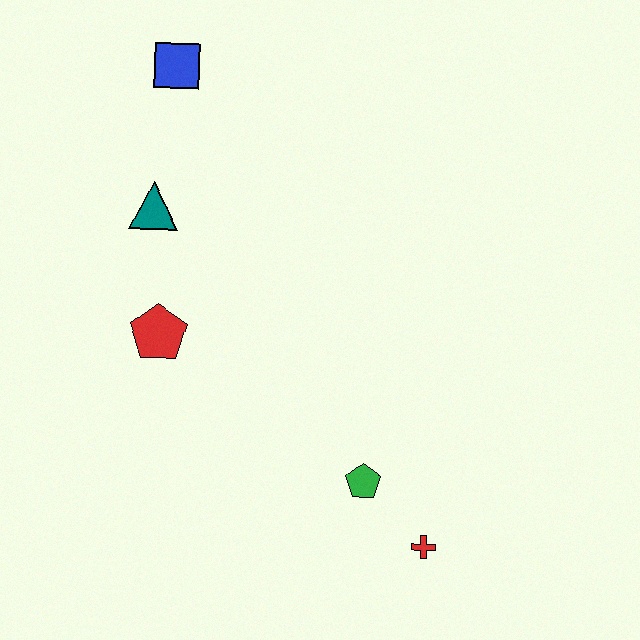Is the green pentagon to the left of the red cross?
Yes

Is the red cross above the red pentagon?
No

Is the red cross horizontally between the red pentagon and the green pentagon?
No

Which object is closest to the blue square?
The teal triangle is closest to the blue square.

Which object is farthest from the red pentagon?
The red cross is farthest from the red pentagon.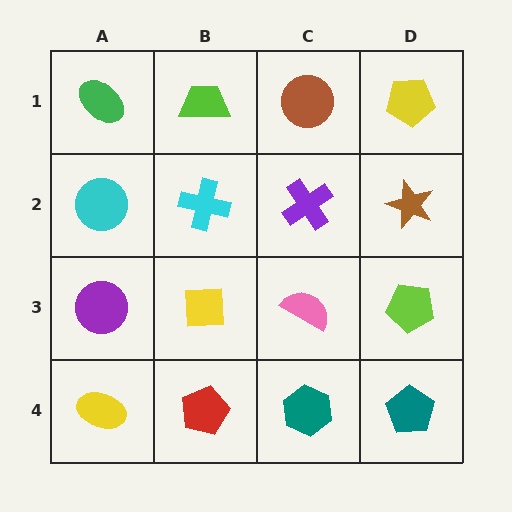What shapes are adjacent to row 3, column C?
A purple cross (row 2, column C), a teal hexagon (row 4, column C), a yellow square (row 3, column B), a lime pentagon (row 3, column D).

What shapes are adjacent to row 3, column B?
A cyan cross (row 2, column B), a red pentagon (row 4, column B), a purple circle (row 3, column A), a pink semicircle (row 3, column C).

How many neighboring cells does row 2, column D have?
3.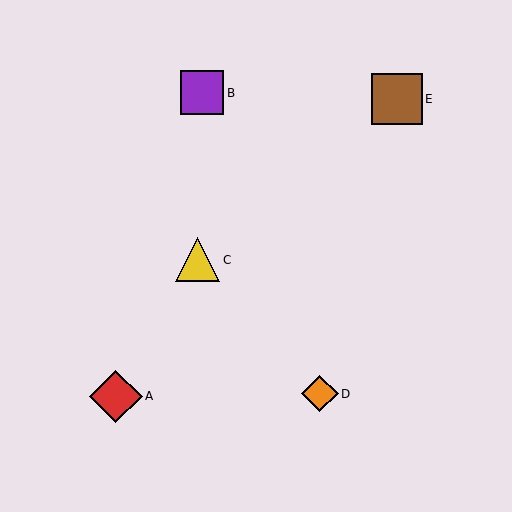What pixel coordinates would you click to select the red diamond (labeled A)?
Click at (116, 396) to select the red diamond A.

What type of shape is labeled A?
Shape A is a red diamond.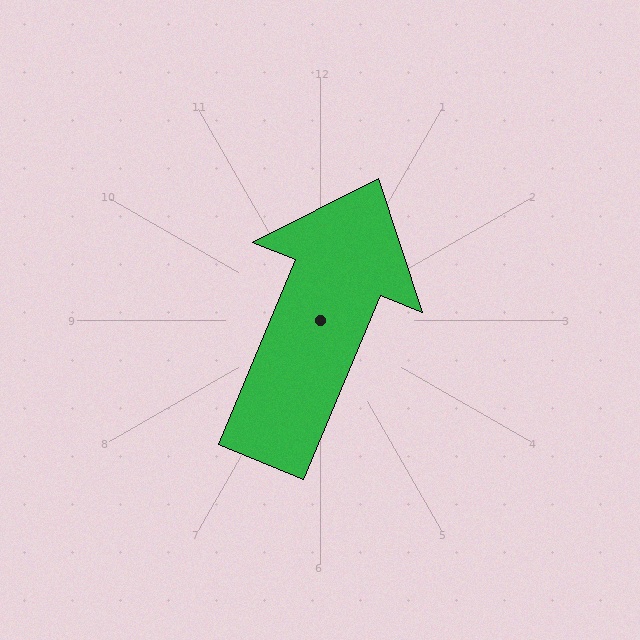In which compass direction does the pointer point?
Northeast.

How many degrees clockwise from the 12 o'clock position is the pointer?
Approximately 23 degrees.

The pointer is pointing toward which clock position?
Roughly 1 o'clock.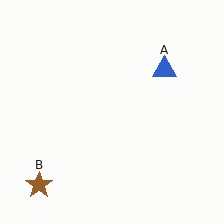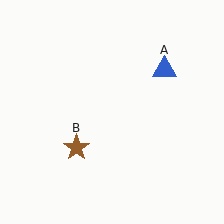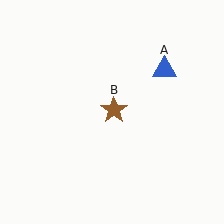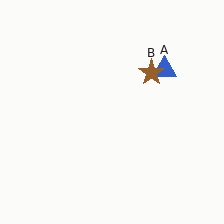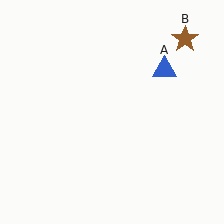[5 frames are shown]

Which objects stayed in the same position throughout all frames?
Blue triangle (object A) remained stationary.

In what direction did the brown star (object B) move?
The brown star (object B) moved up and to the right.